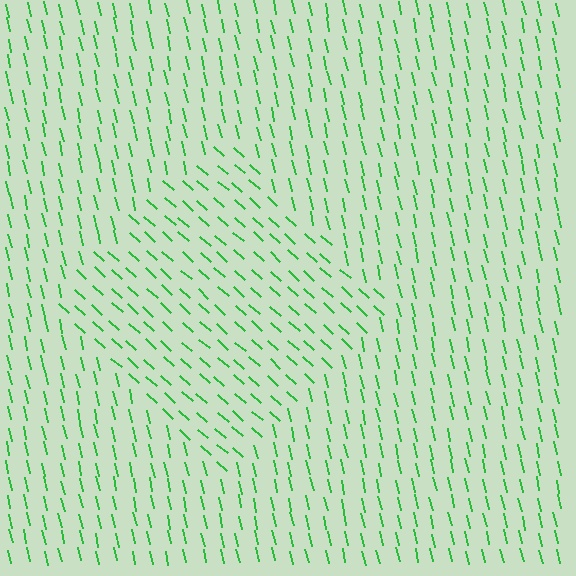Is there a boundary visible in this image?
Yes, there is a texture boundary formed by a change in line orientation.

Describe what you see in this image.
The image is filled with small green line segments. A diamond region in the image has lines oriented differently from the surrounding lines, creating a visible texture boundary.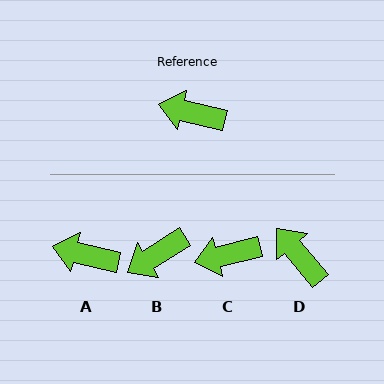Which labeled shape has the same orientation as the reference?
A.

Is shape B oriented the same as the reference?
No, it is off by about 46 degrees.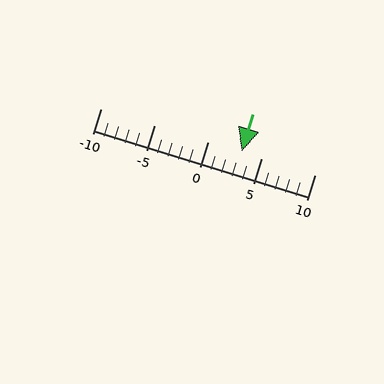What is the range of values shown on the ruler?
The ruler shows values from -10 to 10.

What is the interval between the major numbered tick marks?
The major tick marks are spaced 5 units apart.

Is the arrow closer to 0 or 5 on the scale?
The arrow is closer to 5.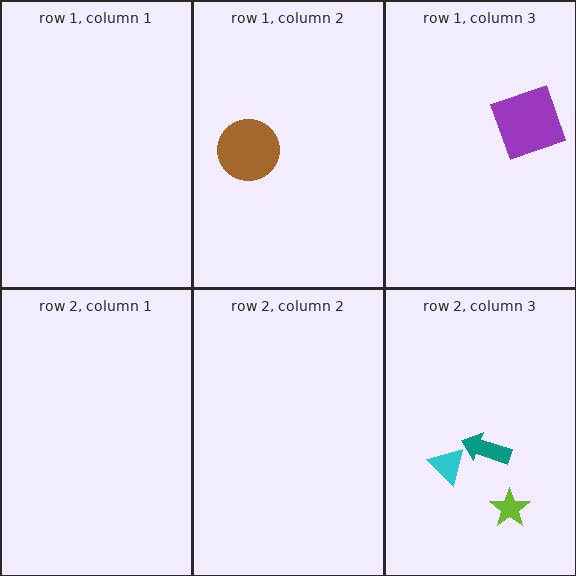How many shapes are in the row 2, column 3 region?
3.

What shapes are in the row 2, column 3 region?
The teal arrow, the cyan triangle, the lime star.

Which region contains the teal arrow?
The row 2, column 3 region.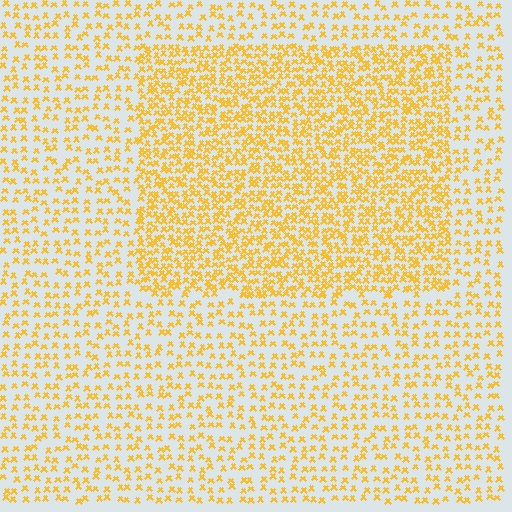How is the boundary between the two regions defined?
The boundary is defined by a change in element density (approximately 2.0x ratio). All elements are the same color, size, and shape.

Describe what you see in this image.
The image contains small yellow elements arranged at two different densities. A rectangle-shaped region is visible where the elements are more densely packed than the surrounding area.